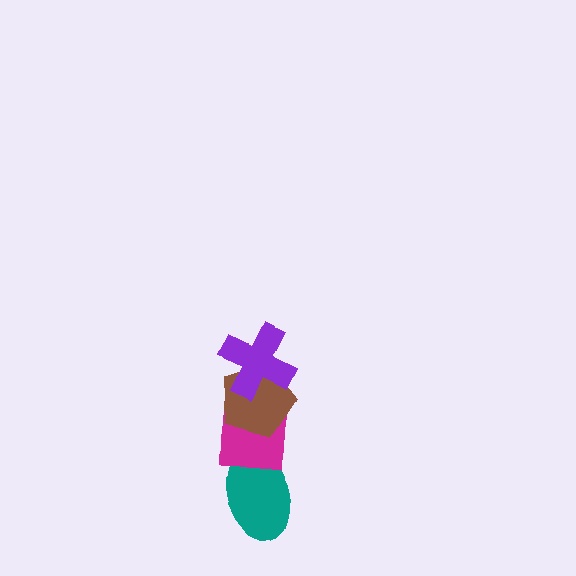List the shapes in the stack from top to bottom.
From top to bottom: the purple cross, the brown pentagon, the magenta square, the teal ellipse.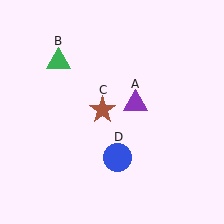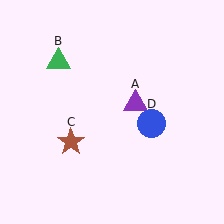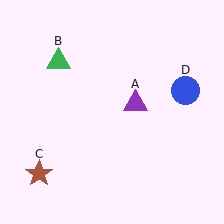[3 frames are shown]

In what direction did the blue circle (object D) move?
The blue circle (object D) moved up and to the right.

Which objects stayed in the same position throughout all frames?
Purple triangle (object A) and green triangle (object B) remained stationary.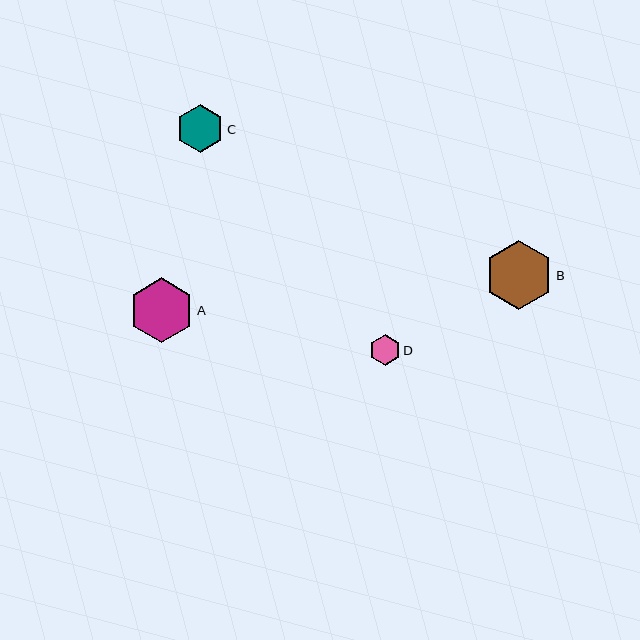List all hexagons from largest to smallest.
From largest to smallest: B, A, C, D.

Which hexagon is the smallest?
Hexagon D is the smallest with a size of approximately 31 pixels.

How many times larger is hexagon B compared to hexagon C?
Hexagon B is approximately 1.5 times the size of hexagon C.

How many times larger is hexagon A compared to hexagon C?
Hexagon A is approximately 1.4 times the size of hexagon C.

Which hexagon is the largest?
Hexagon B is the largest with a size of approximately 69 pixels.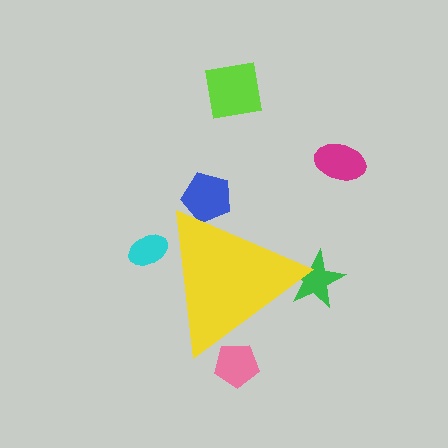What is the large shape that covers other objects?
A yellow triangle.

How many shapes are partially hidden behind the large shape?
4 shapes are partially hidden.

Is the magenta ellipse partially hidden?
No, the magenta ellipse is fully visible.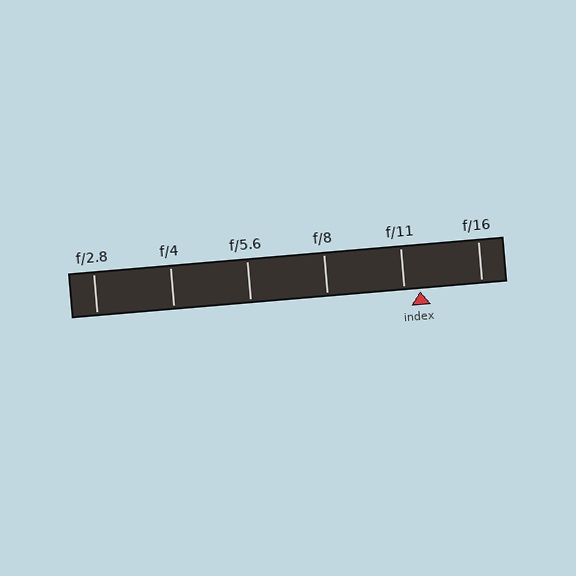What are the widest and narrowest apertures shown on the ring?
The widest aperture shown is f/2.8 and the narrowest is f/16.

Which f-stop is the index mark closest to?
The index mark is closest to f/11.